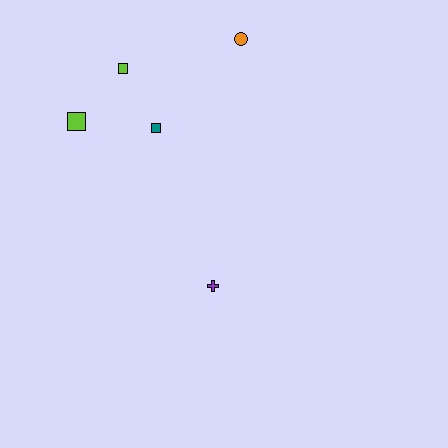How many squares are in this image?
There are 3 squares.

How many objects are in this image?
There are 5 objects.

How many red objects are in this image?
There are no red objects.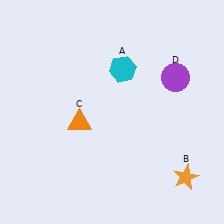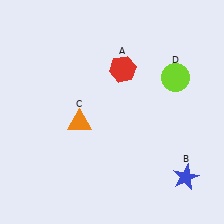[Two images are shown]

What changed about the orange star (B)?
In Image 1, B is orange. In Image 2, it changed to blue.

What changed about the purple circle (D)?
In Image 1, D is purple. In Image 2, it changed to lime.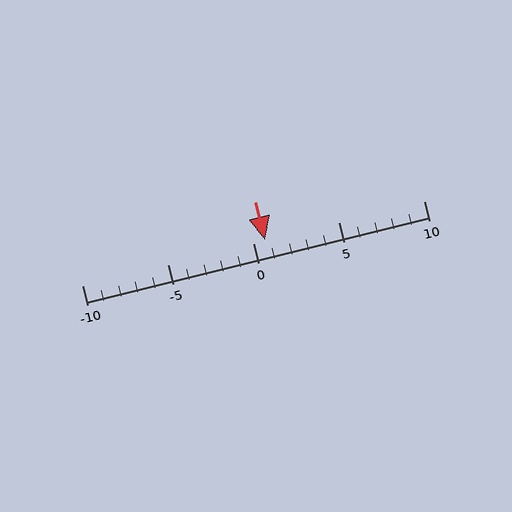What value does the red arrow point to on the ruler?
The red arrow points to approximately 1.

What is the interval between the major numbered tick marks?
The major tick marks are spaced 5 units apart.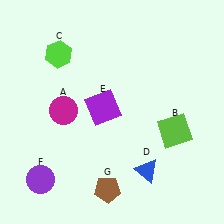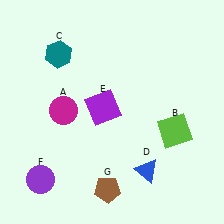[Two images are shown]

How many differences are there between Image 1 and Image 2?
There is 1 difference between the two images.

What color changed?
The hexagon (C) changed from lime in Image 1 to teal in Image 2.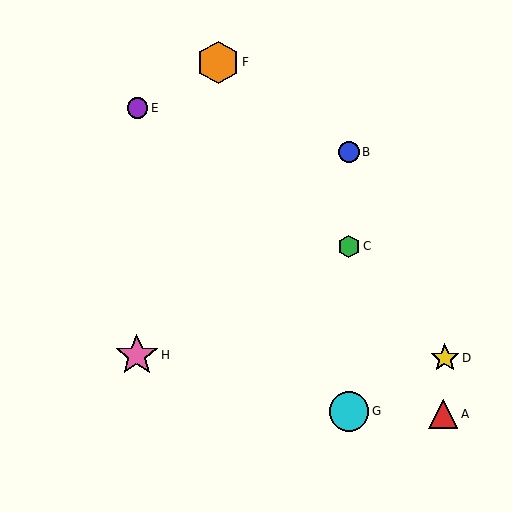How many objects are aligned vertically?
3 objects (B, C, G) are aligned vertically.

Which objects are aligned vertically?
Objects B, C, G are aligned vertically.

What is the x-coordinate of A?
Object A is at x≈443.